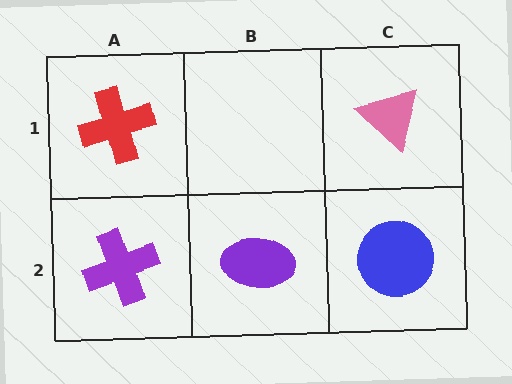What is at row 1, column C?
A pink triangle.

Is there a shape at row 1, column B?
No, that cell is empty.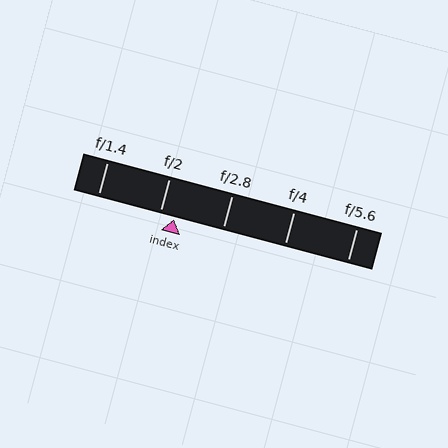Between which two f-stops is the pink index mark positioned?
The index mark is between f/2 and f/2.8.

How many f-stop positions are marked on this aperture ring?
There are 5 f-stop positions marked.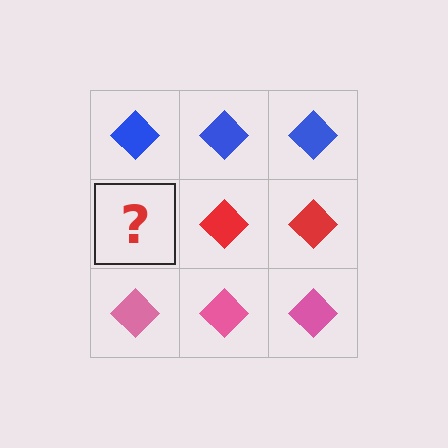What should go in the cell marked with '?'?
The missing cell should contain a red diamond.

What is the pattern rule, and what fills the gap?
The rule is that each row has a consistent color. The gap should be filled with a red diamond.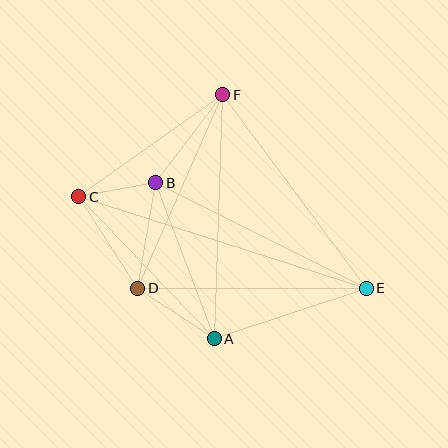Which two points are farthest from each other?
Points C and E are farthest from each other.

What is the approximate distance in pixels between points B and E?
The distance between B and E is approximately 236 pixels.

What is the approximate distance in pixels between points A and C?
The distance between A and C is approximately 196 pixels.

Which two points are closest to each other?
Points B and C are closest to each other.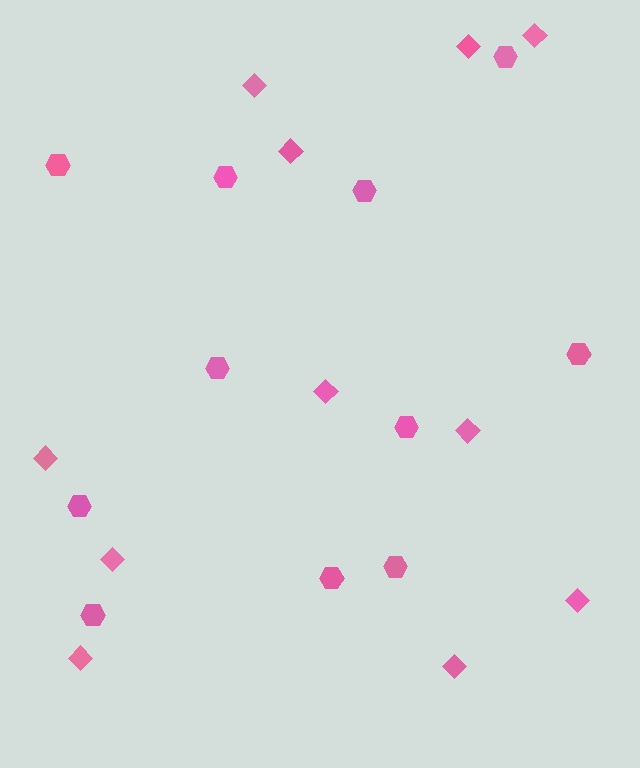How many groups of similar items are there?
There are 2 groups: one group of diamonds (11) and one group of hexagons (11).